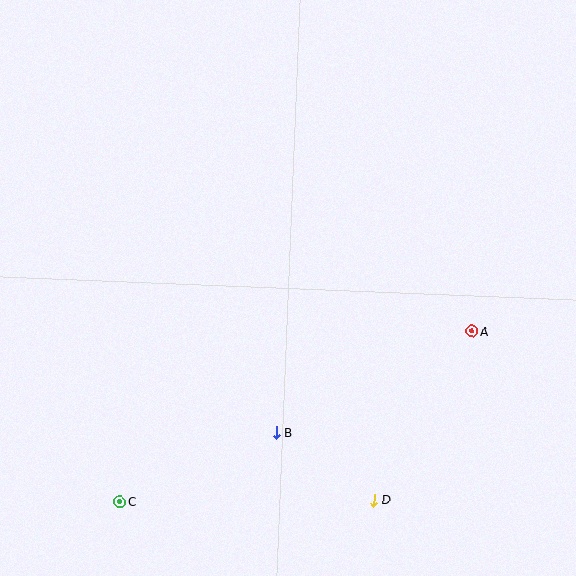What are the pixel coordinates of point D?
Point D is at (374, 500).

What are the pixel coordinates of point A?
Point A is at (472, 331).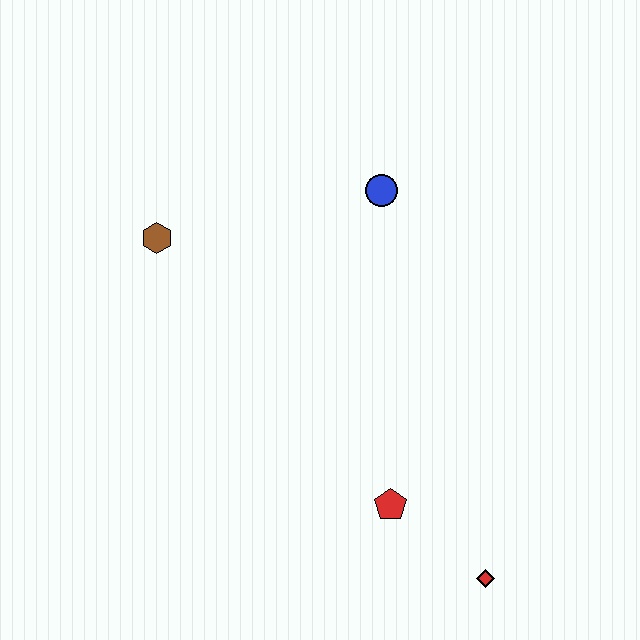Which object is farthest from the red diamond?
The brown hexagon is farthest from the red diamond.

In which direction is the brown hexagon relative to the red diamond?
The brown hexagon is above the red diamond.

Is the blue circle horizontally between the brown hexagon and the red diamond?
Yes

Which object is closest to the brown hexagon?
The blue circle is closest to the brown hexagon.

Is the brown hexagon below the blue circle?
Yes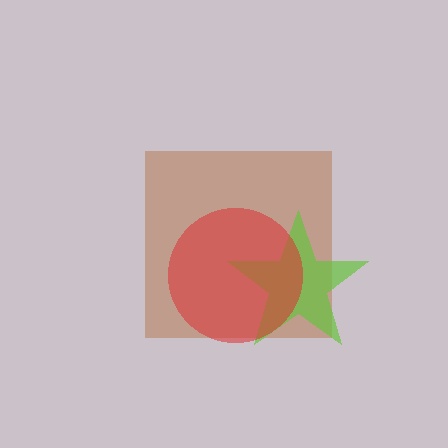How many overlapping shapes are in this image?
There are 3 overlapping shapes in the image.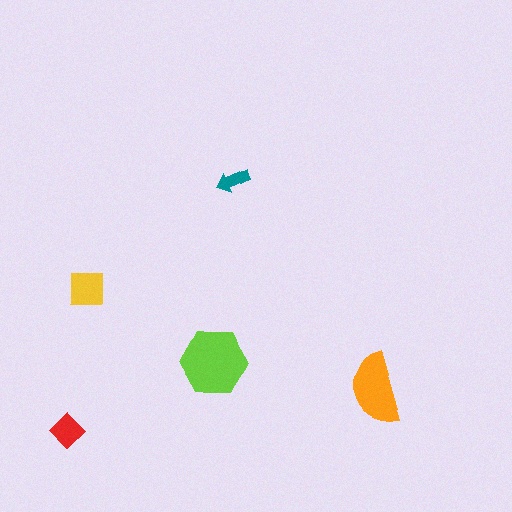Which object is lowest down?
The red diamond is bottommost.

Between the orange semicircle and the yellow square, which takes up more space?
The orange semicircle.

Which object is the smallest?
The teal arrow.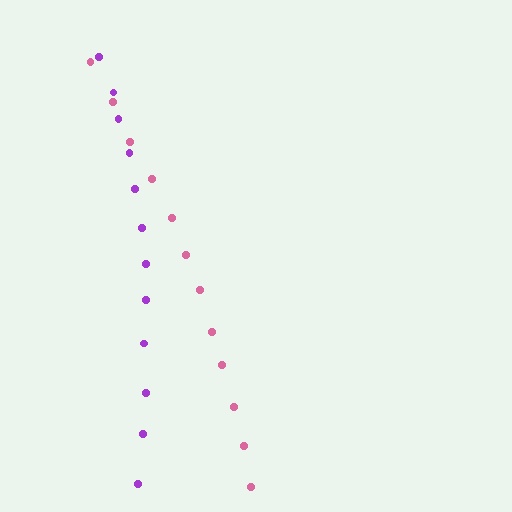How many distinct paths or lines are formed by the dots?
There are 2 distinct paths.